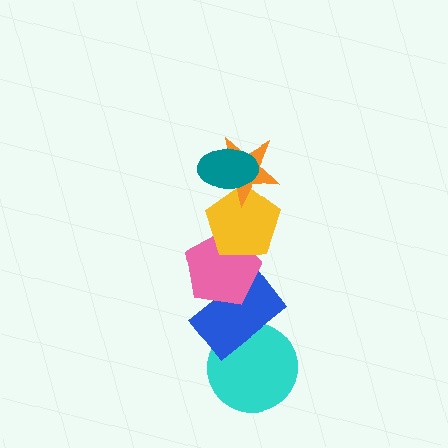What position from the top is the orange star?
The orange star is 2nd from the top.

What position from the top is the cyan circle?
The cyan circle is 6th from the top.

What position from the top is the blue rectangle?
The blue rectangle is 5th from the top.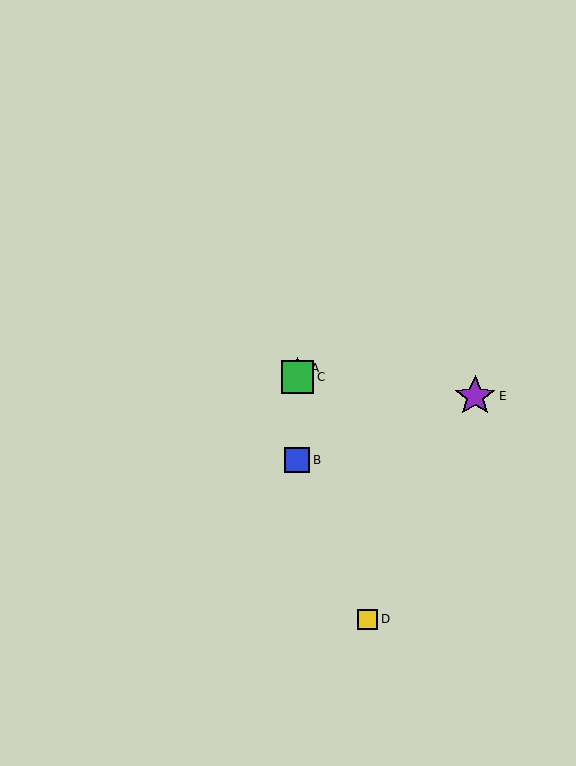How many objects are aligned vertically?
3 objects (A, B, C) are aligned vertically.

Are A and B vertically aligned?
Yes, both are at x≈297.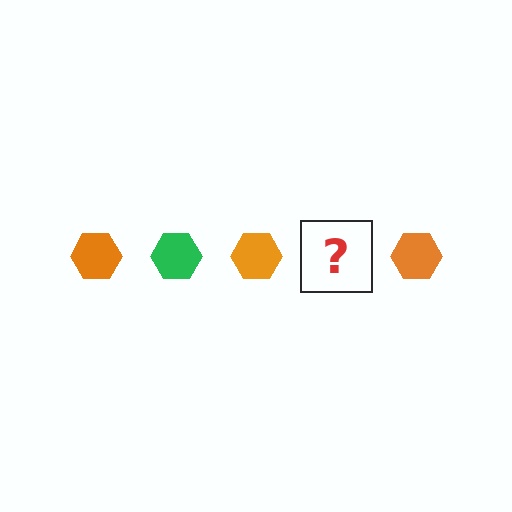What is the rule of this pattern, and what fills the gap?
The rule is that the pattern cycles through orange, green hexagons. The gap should be filled with a green hexagon.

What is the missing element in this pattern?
The missing element is a green hexagon.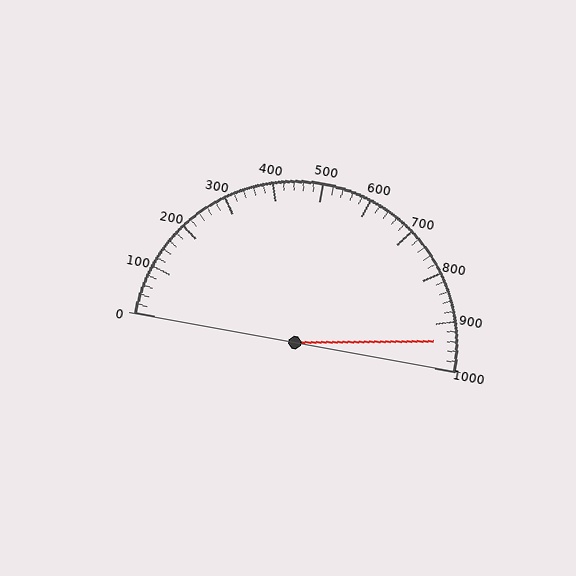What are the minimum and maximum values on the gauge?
The gauge ranges from 0 to 1000.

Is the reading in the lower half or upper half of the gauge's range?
The reading is in the upper half of the range (0 to 1000).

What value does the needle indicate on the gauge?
The needle indicates approximately 940.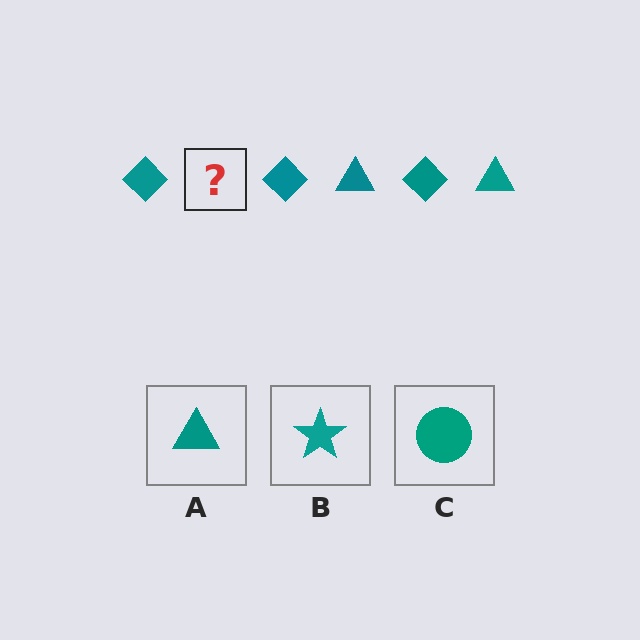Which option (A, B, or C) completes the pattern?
A.